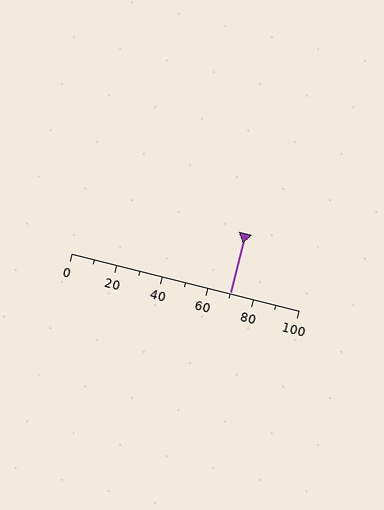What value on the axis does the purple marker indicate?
The marker indicates approximately 70.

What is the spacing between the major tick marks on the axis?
The major ticks are spaced 20 apart.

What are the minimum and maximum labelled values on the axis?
The axis runs from 0 to 100.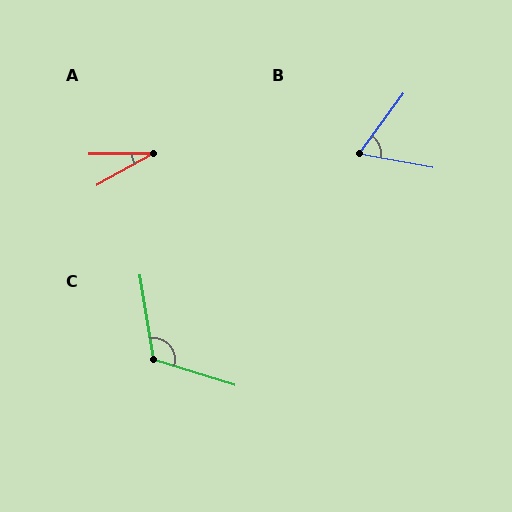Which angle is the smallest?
A, at approximately 28 degrees.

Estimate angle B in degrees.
Approximately 64 degrees.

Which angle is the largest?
C, at approximately 117 degrees.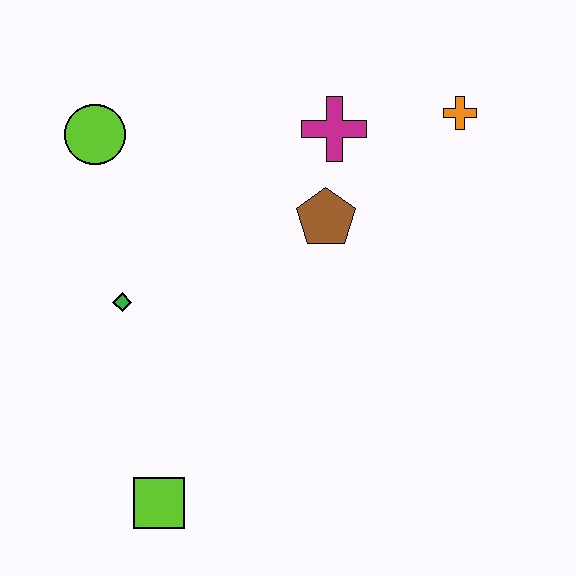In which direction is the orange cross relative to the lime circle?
The orange cross is to the right of the lime circle.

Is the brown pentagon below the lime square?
No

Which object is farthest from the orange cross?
The lime square is farthest from the orange cross.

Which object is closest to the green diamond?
The lime circle is closest to the green diamond.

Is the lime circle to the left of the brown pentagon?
Yes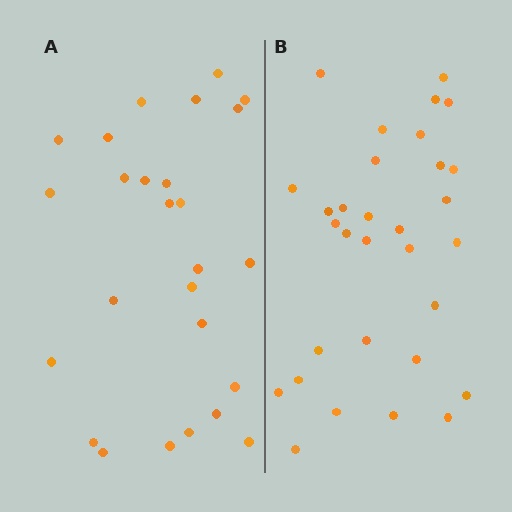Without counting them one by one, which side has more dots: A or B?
Region B (the right region) has more dots.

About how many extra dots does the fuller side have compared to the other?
Region B has about 5 more dots than region A.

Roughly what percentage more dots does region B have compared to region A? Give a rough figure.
About 20% more.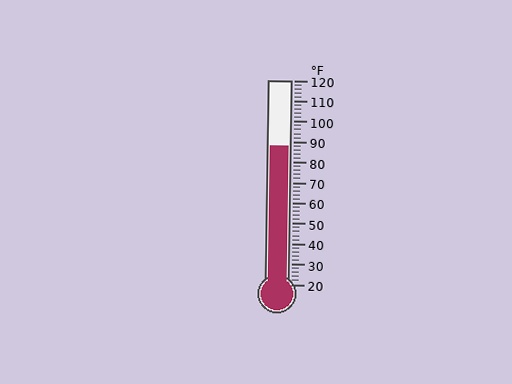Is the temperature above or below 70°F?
The temperature is above 70°F.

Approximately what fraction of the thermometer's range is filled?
The thermometer is filled to approximately 70% of its range.